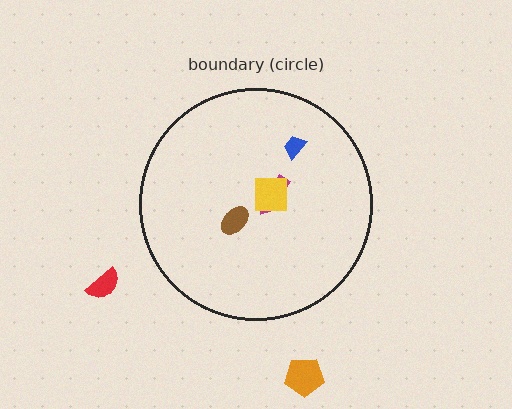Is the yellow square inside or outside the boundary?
Inside.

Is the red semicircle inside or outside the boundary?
Outside.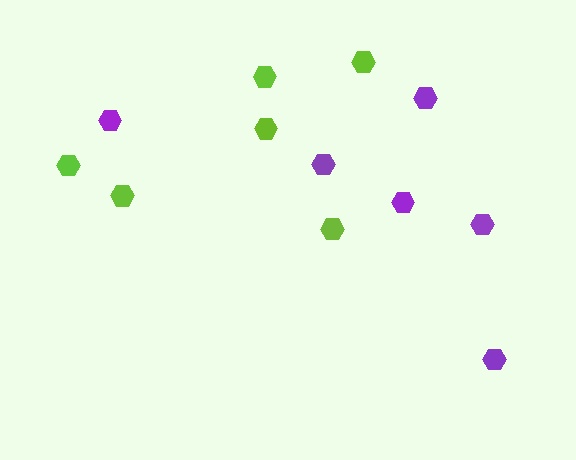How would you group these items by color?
There are 2 groups: one group of purple hexagons (6) and one group of lime hexagons (6).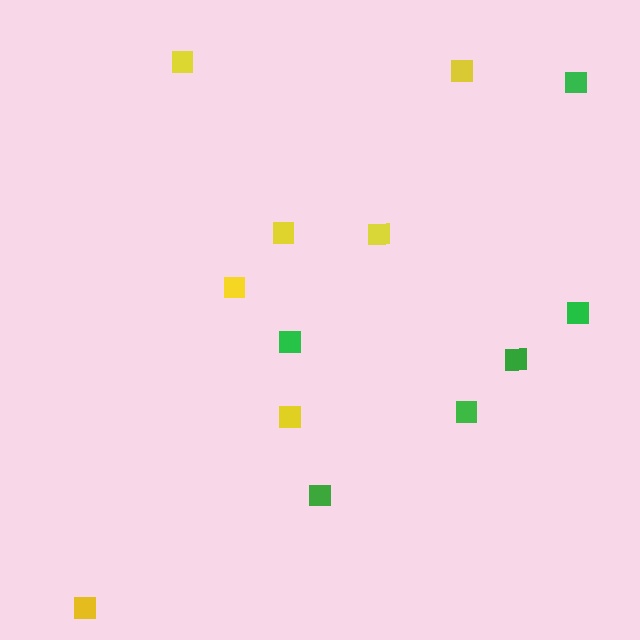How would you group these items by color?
There are 2 groups: one group of yellow squares (7) and one group of green squares (6).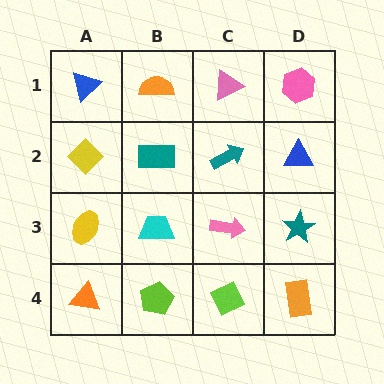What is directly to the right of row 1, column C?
A pink hexagon.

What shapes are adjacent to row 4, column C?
A pink arrow (row 3, column C), a lime pentagon (row 4, column B), an orange rectangle (row 4, column D).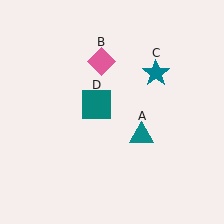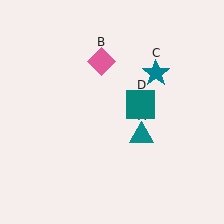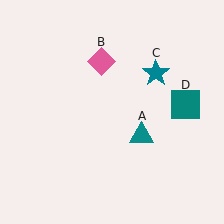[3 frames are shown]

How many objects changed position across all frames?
1 object changed position: teal square (object D).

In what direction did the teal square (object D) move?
The teal square (object D) moved right.